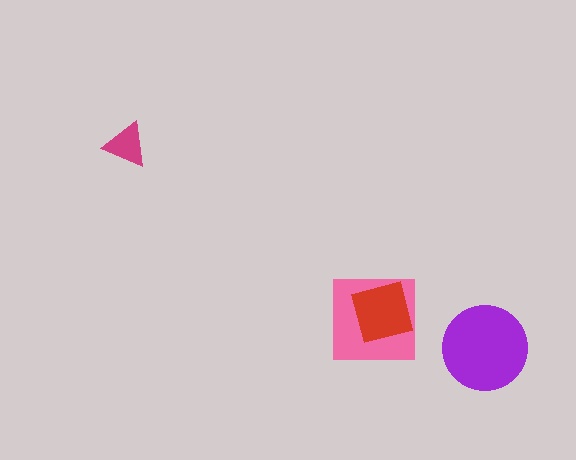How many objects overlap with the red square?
1 object overlaps with the red square.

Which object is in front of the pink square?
The red square is in front of the pink square.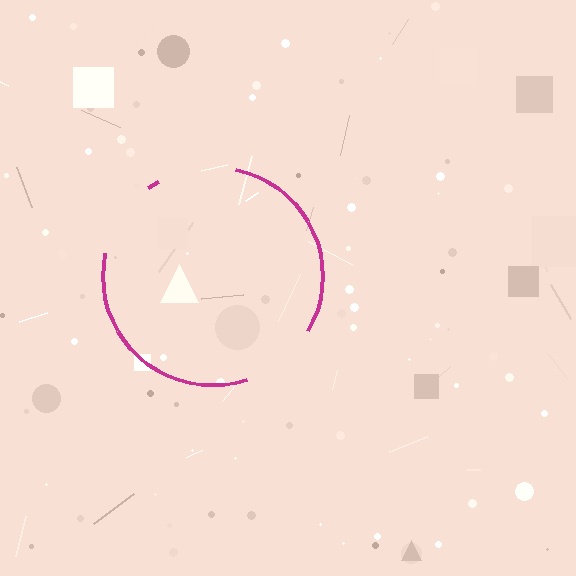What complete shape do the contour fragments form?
The contour fragments form a circle.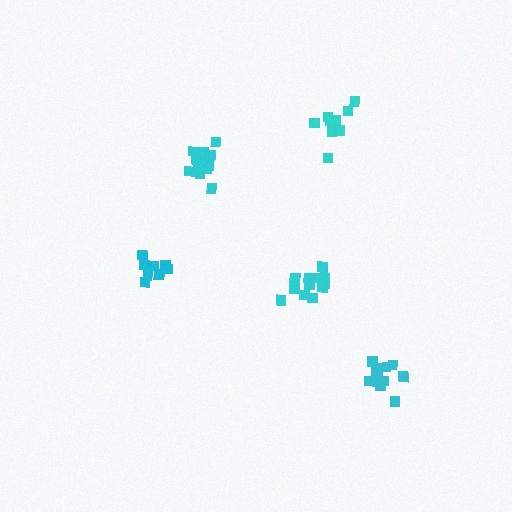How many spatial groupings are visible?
There are 5 spatial groupings.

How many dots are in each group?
Group 1: 11 dots, Group 2: 12 dots, Group 3: 14 dots, Group 4: 10 dots, Group 5: 13 dots (60 total).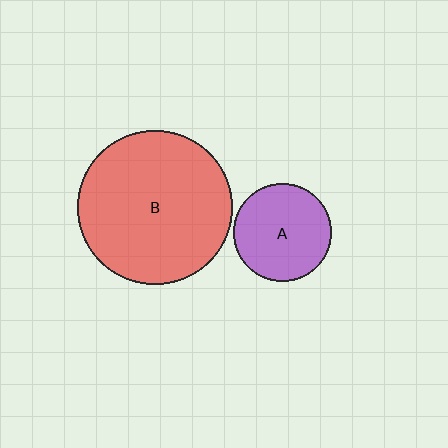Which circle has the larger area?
Circle B (red).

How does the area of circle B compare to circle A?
Approximately 2.5 times.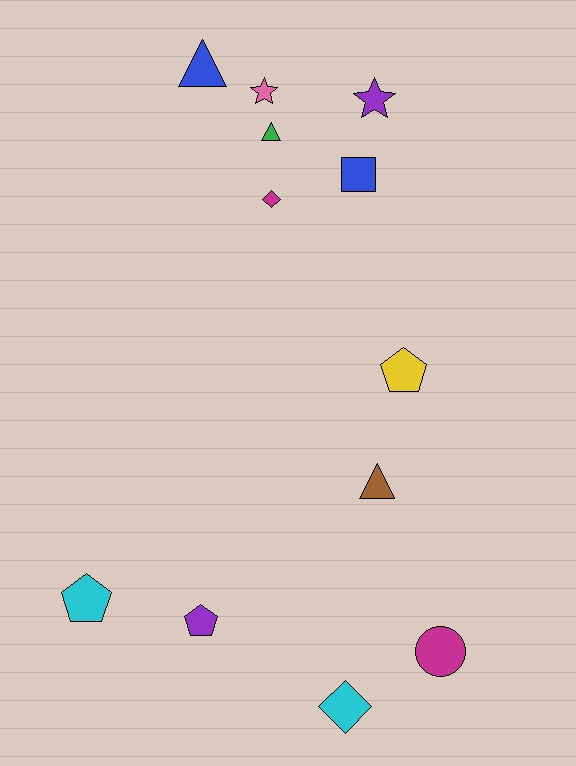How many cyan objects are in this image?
There are 2 cyan objects.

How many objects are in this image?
There are 12 objects.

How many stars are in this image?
There are 2 stars.